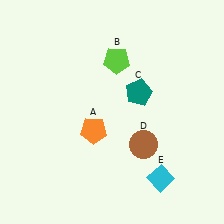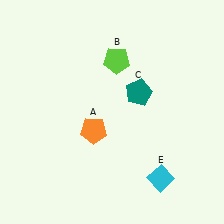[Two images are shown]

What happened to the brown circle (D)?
The brown circle (D) was removed in Image 2. It was in the bottom-right area of Image 1.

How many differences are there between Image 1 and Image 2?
There is 1 difference between the two images.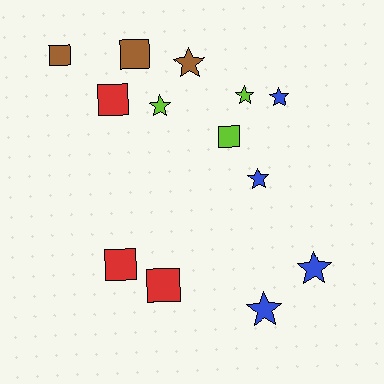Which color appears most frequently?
Blue, with 4 objects.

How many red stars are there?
There are no red stars.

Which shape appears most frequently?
Star, with 7 objects.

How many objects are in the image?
There are 13 objects.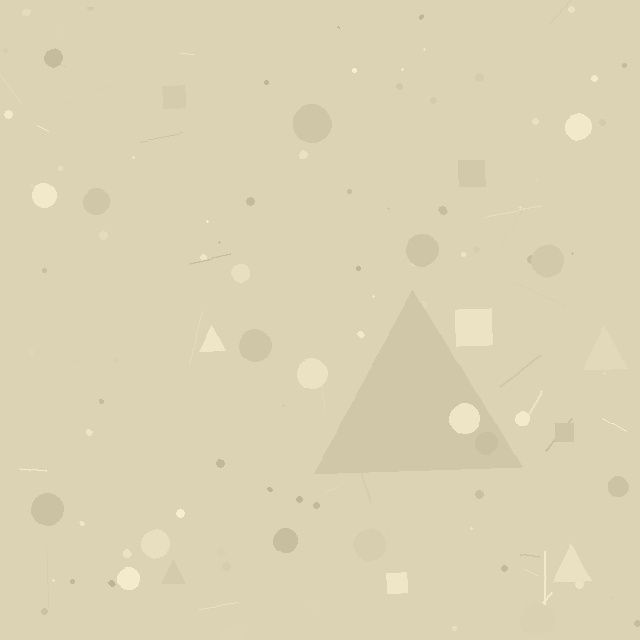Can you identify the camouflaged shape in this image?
The camouflaged shape is a triangle.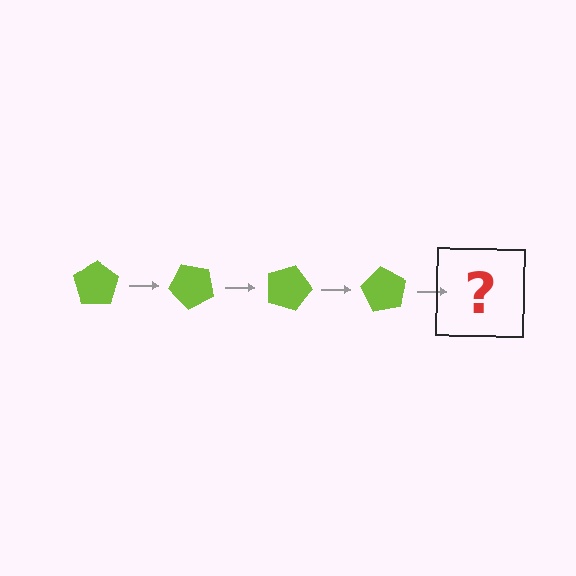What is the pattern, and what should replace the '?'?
The pattern is that the pentagon rotates 45 degrees each step. The '?' should be a lime pentagon rotated 180 degrees.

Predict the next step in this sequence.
The next step is a lime pentagon rotated 180 degrees.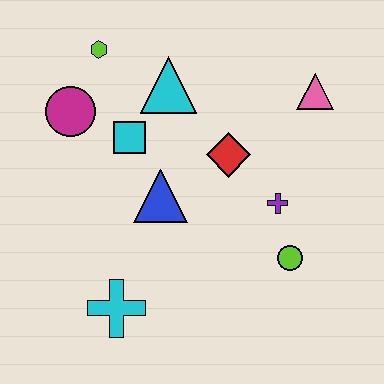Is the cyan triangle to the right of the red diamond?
No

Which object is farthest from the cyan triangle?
The cyan cross is farthest from the cyan triangle.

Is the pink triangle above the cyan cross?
Yes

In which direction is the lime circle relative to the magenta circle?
The lime circle is to the right of the magenta circle.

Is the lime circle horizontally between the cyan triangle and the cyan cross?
No